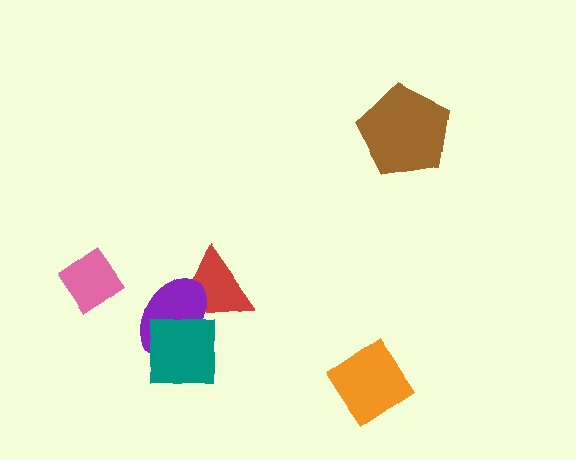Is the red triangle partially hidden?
Yes, it is partially covered by another shape.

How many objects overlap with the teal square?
2 objects overlap with the teal square.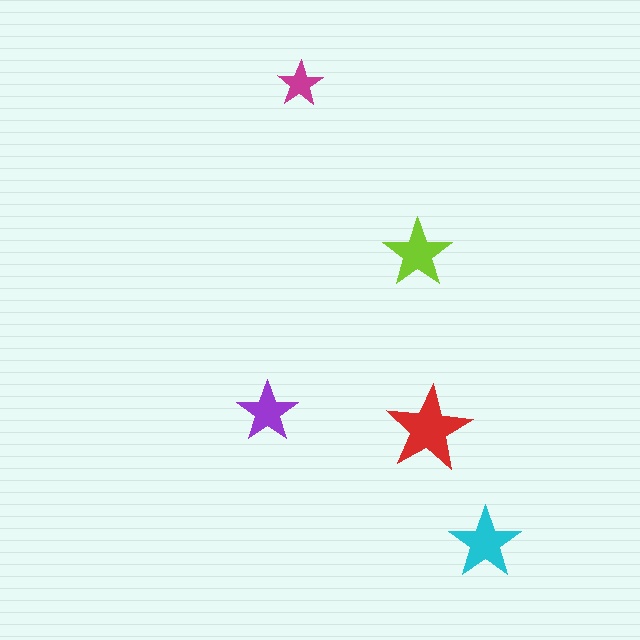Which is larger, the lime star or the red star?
The red one.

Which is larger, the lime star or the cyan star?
The cyan one.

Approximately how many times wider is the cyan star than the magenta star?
About 1.5 times wider.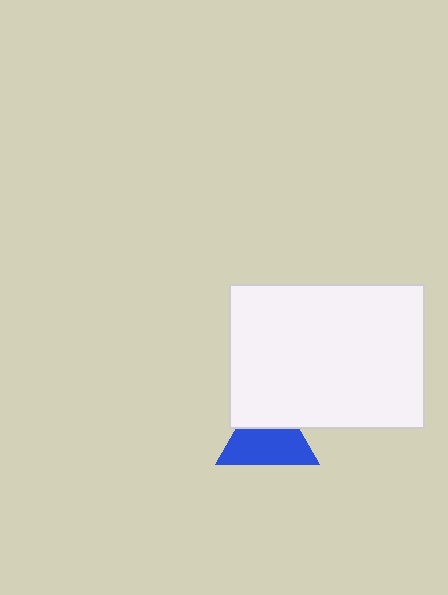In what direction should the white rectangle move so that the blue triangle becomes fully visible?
The white rectangle should move up. That is the shortest direction to clear the overlap and leave the blue triangle fully visible.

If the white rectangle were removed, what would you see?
You would see the complete blue triangle.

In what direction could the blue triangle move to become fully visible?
The blue triangle could move down. That would shift it out from behind the white rectangle entirely.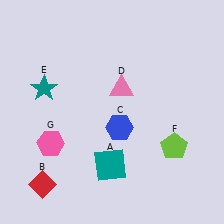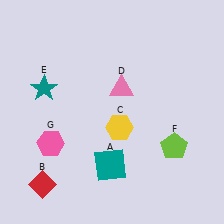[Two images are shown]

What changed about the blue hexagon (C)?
In Image 1, C is blue. In Image 2, it changed to yellow.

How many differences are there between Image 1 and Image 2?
There is 1 difference between the two images.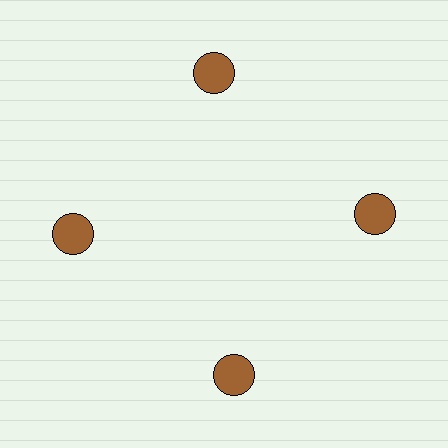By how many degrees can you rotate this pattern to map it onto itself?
The pattern maps onto itself every 90 degrees of rotation.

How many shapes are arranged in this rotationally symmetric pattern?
There are 4 shapes, arranged in 4 groups of 1.